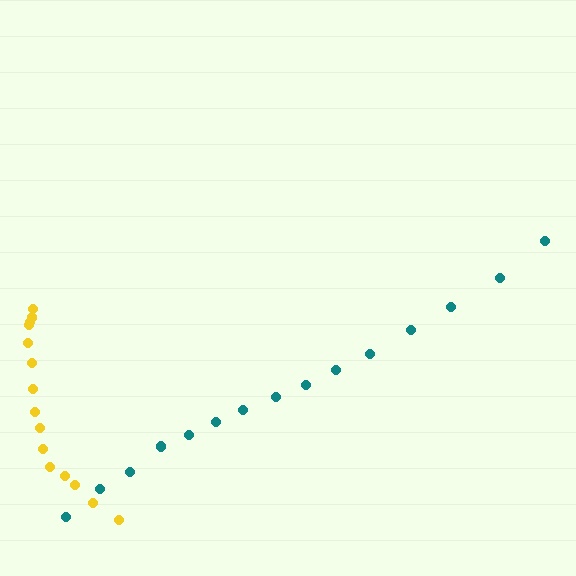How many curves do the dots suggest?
There are 2 distinct paths.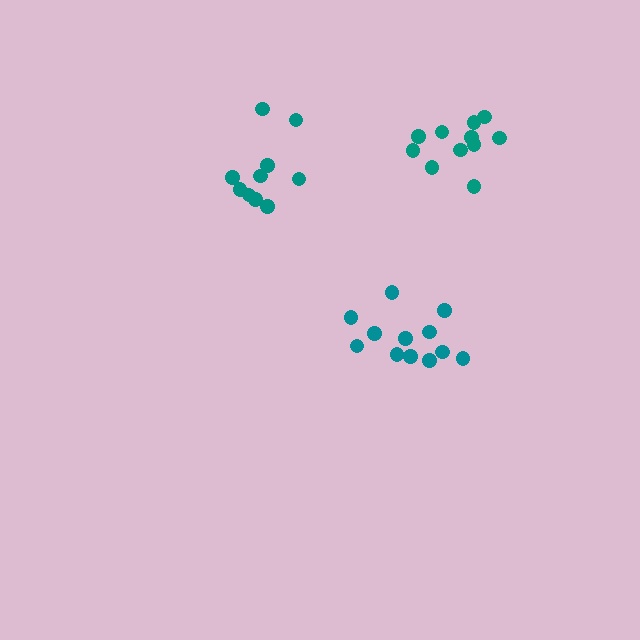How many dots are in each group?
Group 1: 11 dots, Group 2: 12 dots, Group 3: 10 dots (33 total).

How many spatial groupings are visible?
There are 3 spatial groupings.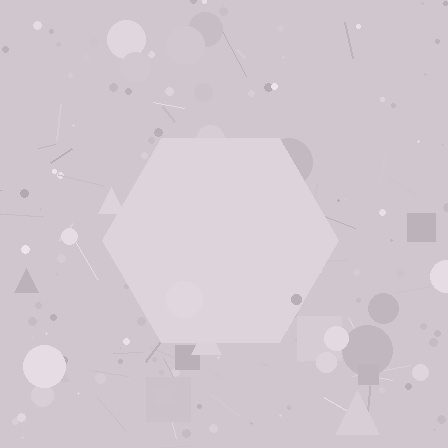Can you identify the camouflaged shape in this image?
The camouflaged shape is a hexagon.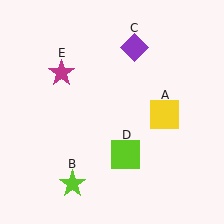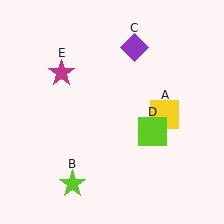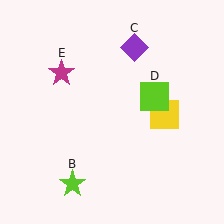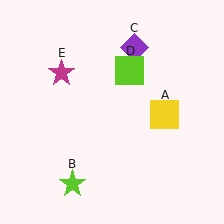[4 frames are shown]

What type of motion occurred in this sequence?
The lime square (object D) rotated counterclockwise around the center of the scene.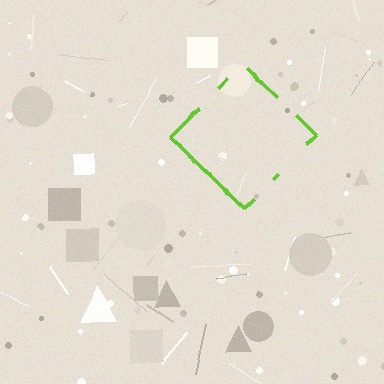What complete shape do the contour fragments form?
The contour fragments form a diamond.